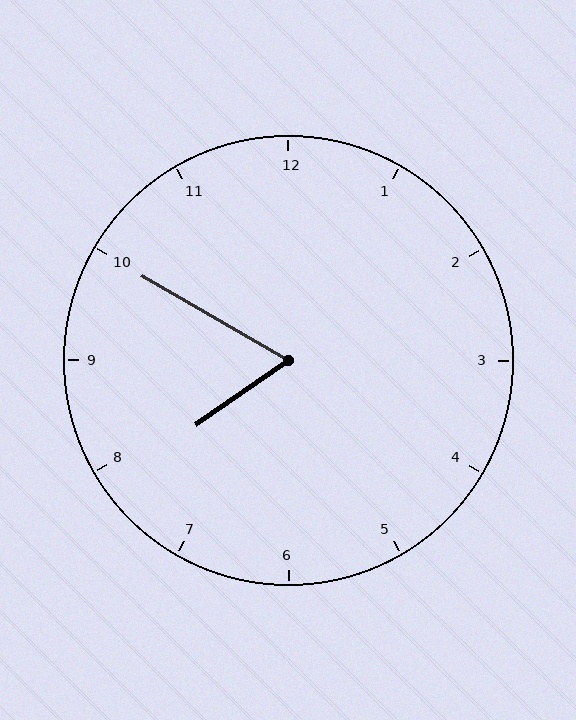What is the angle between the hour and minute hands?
Approximately 65 degrees.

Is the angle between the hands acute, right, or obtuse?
It is acute.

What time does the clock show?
7:50.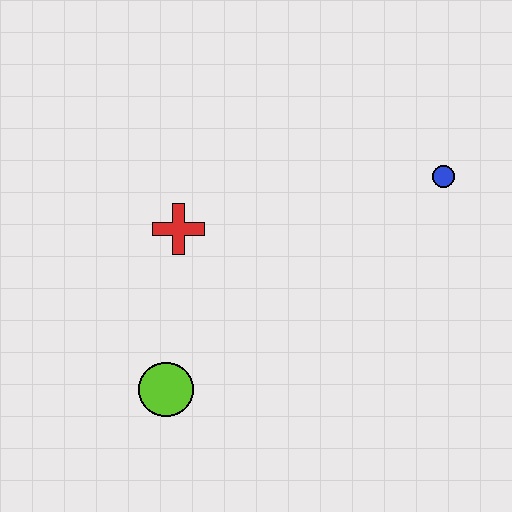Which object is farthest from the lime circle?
The blue circle is farthest from the lime circle.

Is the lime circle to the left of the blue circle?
Yes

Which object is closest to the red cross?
The lime circle is closest to the red cross.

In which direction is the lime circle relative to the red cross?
The lime circle is below the red cross.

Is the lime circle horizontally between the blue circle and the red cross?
No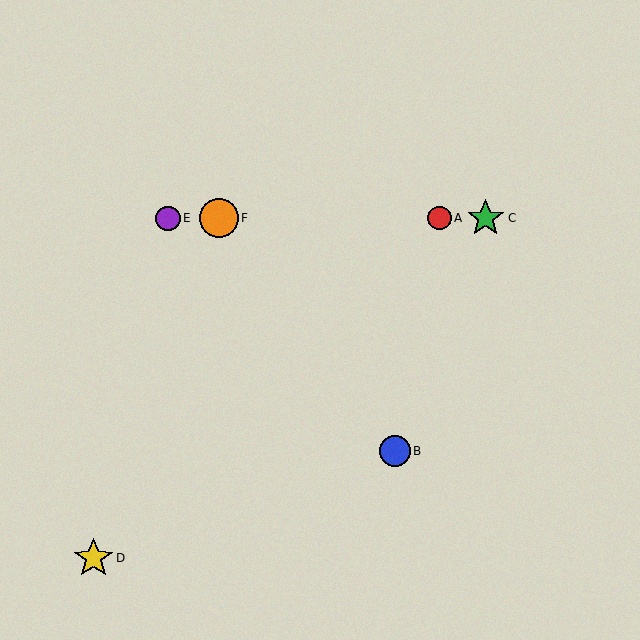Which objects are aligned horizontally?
Objects A, C, E, F are aligned horizontally.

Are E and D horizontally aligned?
No, E is at y≈218 and D is at y≈558.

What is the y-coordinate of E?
Object E is at y≈218.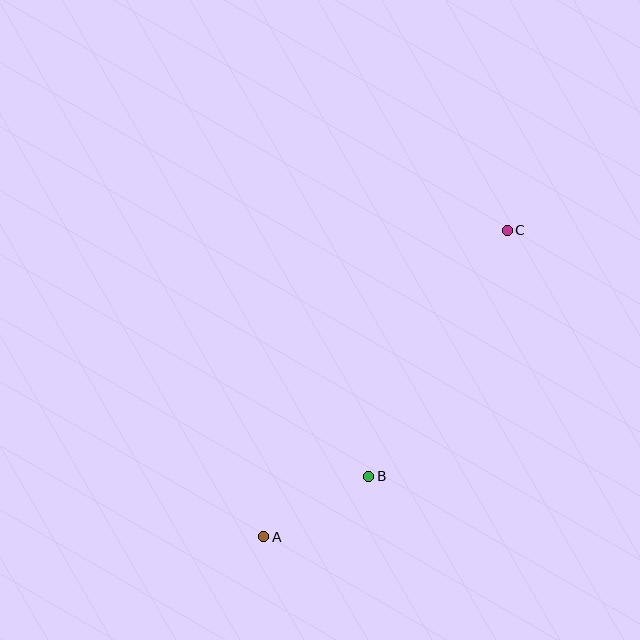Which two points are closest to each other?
Points A and B are closest to each other.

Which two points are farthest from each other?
Points A and C are farthest from each other.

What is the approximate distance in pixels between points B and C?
The distance between B and C is approximately 282 pixels.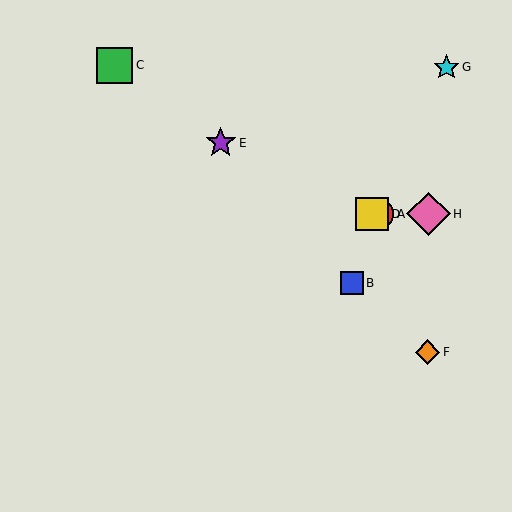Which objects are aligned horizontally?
Objects A, D, H are aligned horizontally.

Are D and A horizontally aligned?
Yes, both are at y≈214.